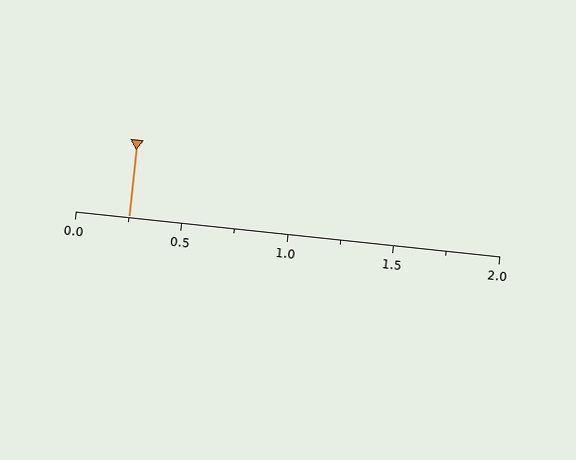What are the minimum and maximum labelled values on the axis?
The axis runs from 0.0 to 2.0.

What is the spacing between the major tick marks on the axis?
The major ticks are spaced 0.5 apart.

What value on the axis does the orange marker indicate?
The marker indicates approximately 0.25.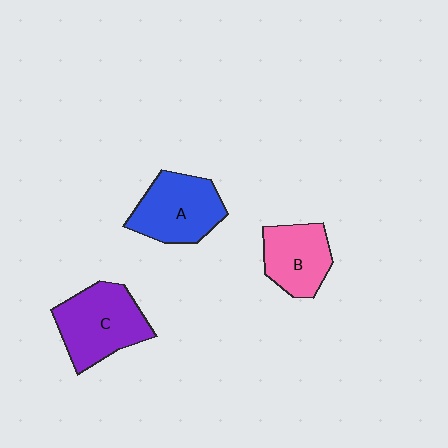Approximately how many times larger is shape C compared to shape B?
Approximately 1.3 times.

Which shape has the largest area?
Shape C (purple).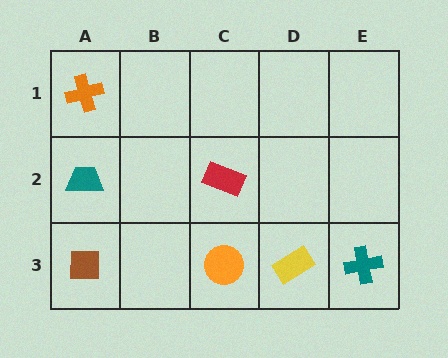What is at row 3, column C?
An orange circle.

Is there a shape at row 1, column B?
No, that cell is empty.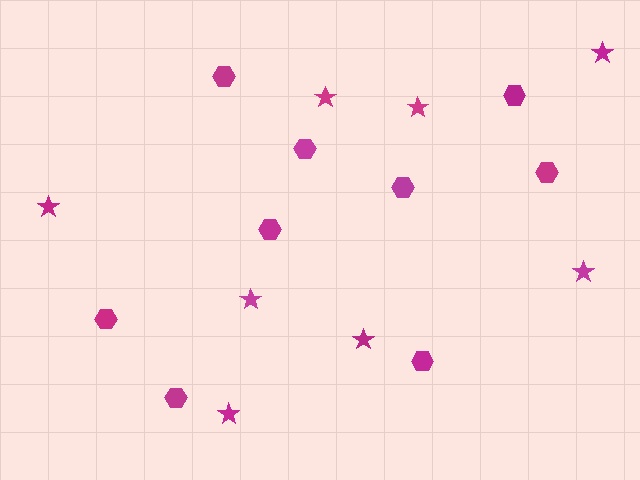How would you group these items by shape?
There are 2 groups: one group of hexagons (9) and one group of stars (8).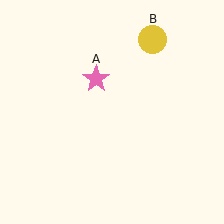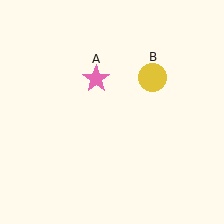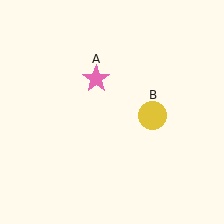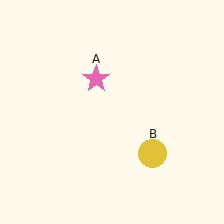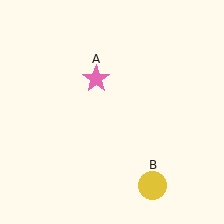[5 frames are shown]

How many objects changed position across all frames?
1 object changed position: yellow circle (object B).